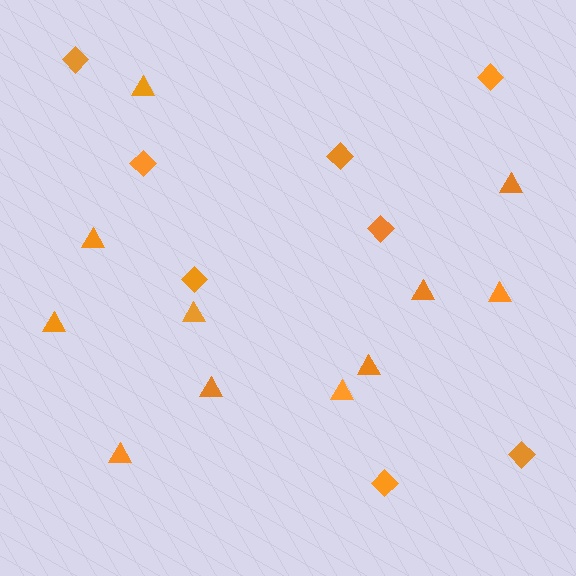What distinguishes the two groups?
There are 2 groups: one group of diamonds (8) and one group of triangles (11).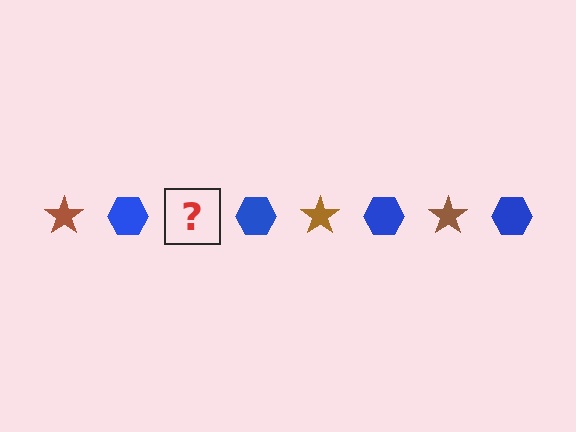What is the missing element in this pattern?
The missing element is a brown star.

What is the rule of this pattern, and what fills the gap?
The rule is that the pattern alternates between brown star and blue hexagon. The gap should be filled with a brown star.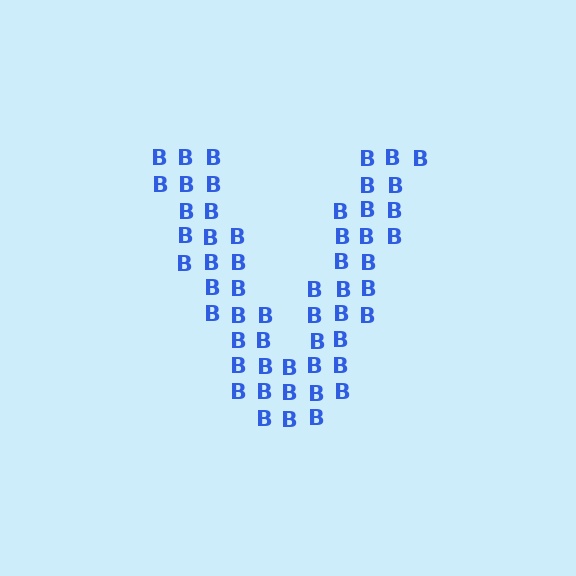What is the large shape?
The large shape is the letter V.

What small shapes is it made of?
It is made of small letter B's.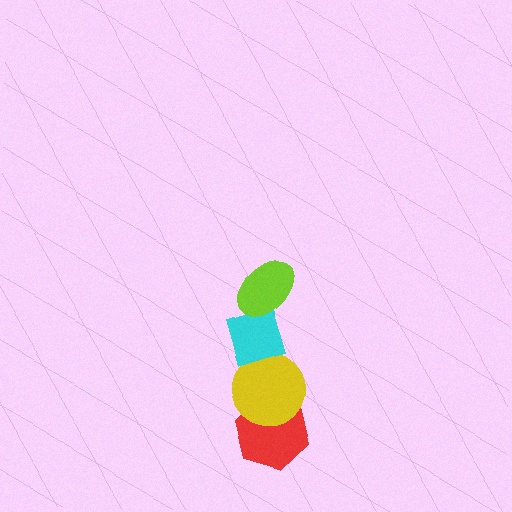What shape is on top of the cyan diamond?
The lime ellipse is on top of the cyan diamond.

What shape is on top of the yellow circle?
The cyan diamond is on top of the yellow circle.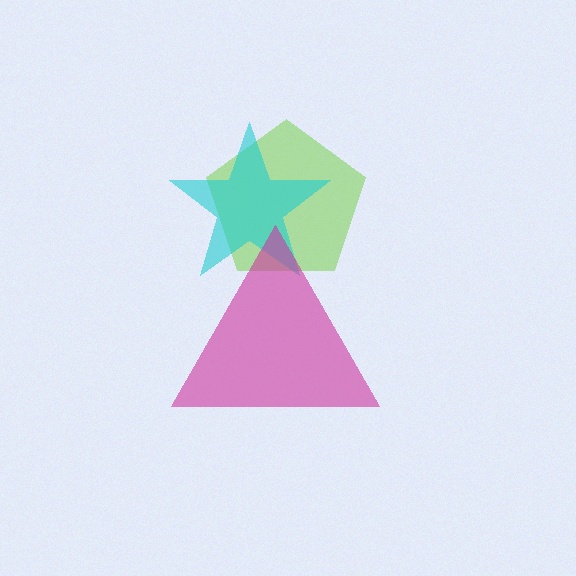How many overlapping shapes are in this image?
There are 3 overlapping shapes in the image.